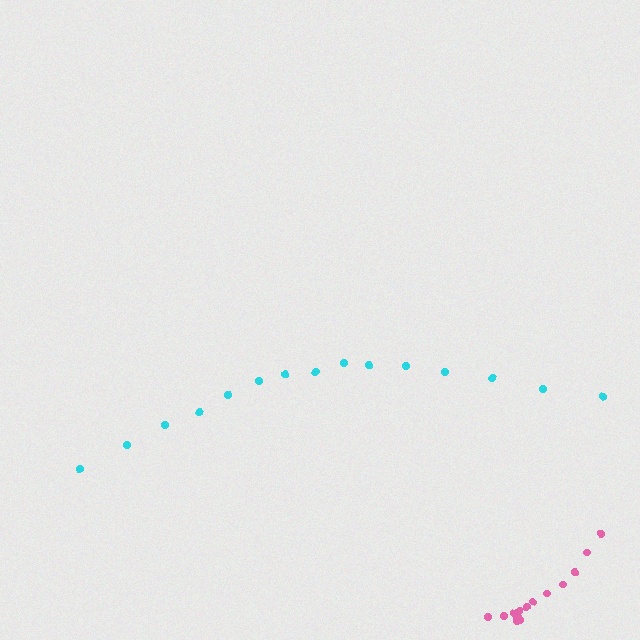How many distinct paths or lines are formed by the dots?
There are 2 distinct paths.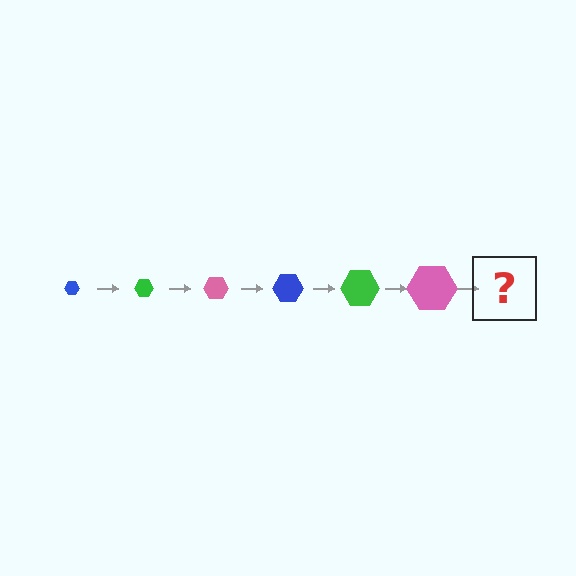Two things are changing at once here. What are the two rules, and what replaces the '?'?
The two rules are that the hexagon grows larger each step and the color cycles through blue, green, and pink. The '?' should be a blue hexagon, larger than the previous one.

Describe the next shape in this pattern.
It should be a blue hexagon, larger than the previous one.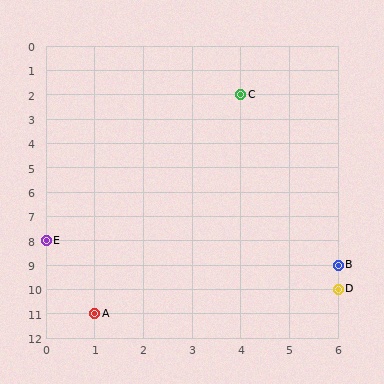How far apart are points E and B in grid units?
Points E and B are 6 columns and 1 row apart (about 6.1 grid units diagonally).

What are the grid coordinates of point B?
Point B is at grid coordinates (6, 9).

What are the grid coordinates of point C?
Point C is at grid coordinates (4, 2).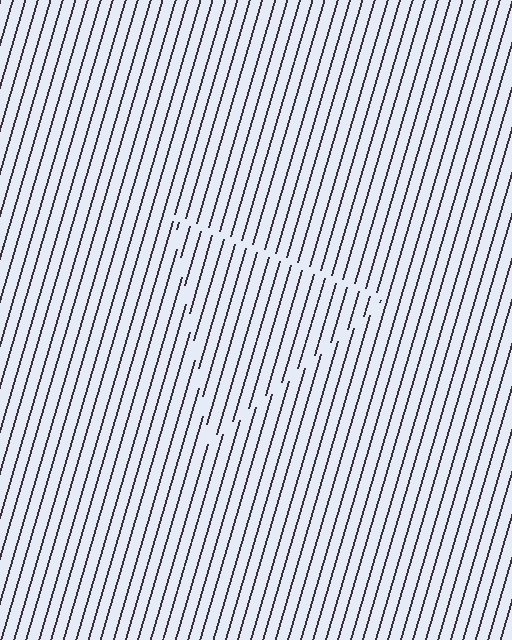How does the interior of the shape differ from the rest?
The interior of the shape contains the same grating, shifted by half a period — the contour is defined by the phase discontinuity where line-ends from the inner and outer gratings abut.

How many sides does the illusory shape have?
3 sides — the line-ends trace a triangle.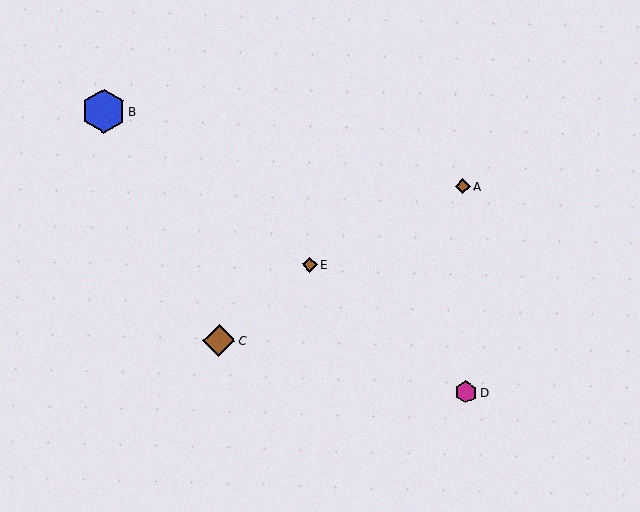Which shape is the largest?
The blue hexagon (labeled B) is the largest.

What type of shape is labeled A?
Shape A is a brown diamond.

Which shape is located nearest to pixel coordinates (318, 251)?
The brown diamond (labeled E) at (310, 264) is nearest to that location.